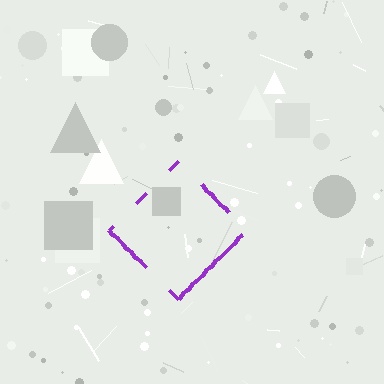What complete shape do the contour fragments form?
The contour fragments form a diamond.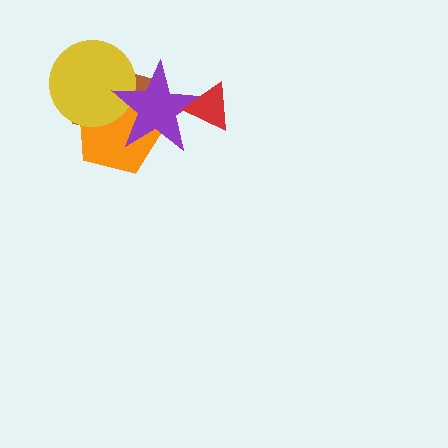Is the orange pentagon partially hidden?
Yes, it is partially covered by another shape.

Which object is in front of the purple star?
The red triangle is in front of the purple star.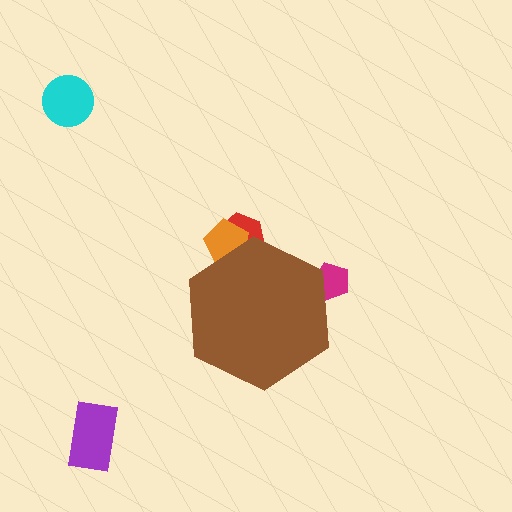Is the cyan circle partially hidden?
No, the cyan circle is fully visible.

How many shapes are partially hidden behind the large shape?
3 shapes are partially hidden.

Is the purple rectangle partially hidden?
No, the purple rectangle is fully visible.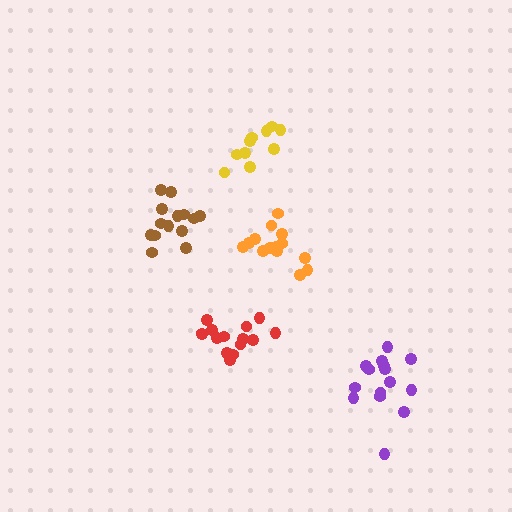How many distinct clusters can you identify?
There are 5 distinct clusters.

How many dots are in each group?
Group 1: 15 dots, Group 2: 14 dots, Group 3: 14 dots, Group 4: 10 dots, Group 5: 15 dots (68 total).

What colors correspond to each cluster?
The clusters are colored: red, brown, orange, yellow, purple.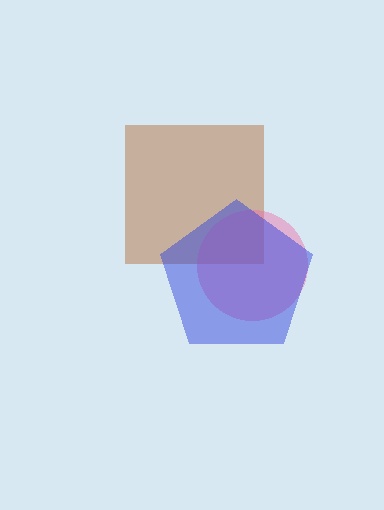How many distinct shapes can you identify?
There are 3 distinct shapes: a brown square, a pink circle, a blue pentagon.